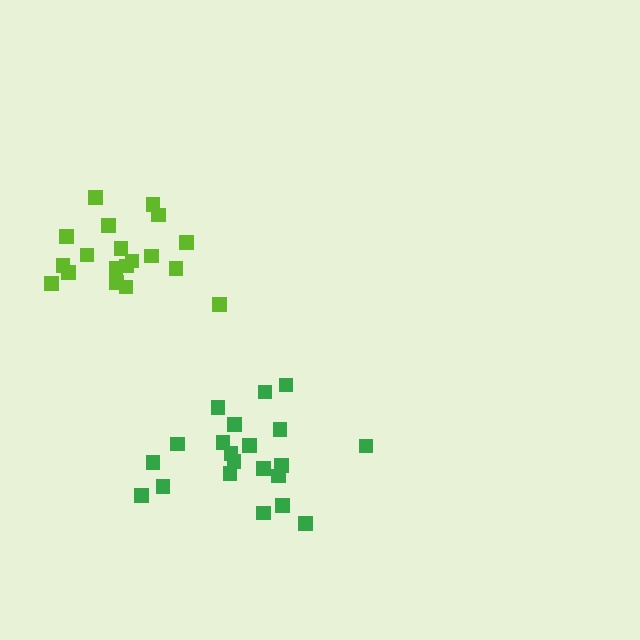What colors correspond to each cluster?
The clusters are colored: green, lime.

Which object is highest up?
The lime cluster is topmost.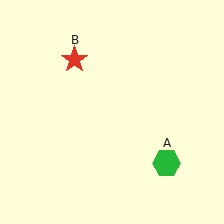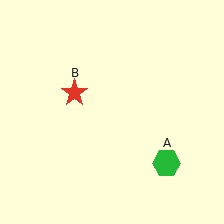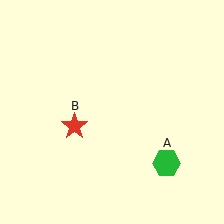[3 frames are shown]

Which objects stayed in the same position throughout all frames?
Green hexagon (object A) remained stationary.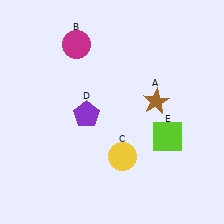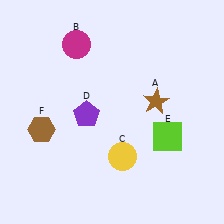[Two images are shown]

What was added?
A brown hexagon (F) was added in Image 2.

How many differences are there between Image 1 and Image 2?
There is 1 difference between the two images.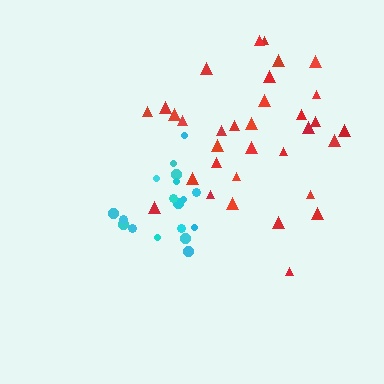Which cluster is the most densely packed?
Cyan.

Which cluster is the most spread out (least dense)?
Red.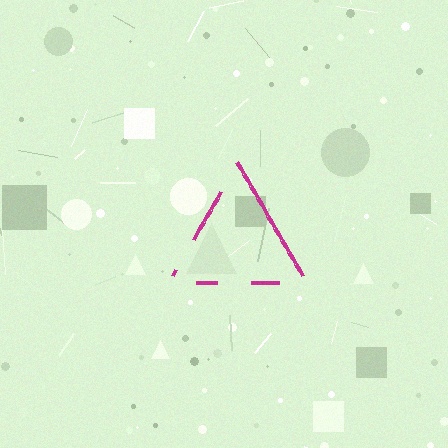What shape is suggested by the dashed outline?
The dashed outline suggests a triangle.